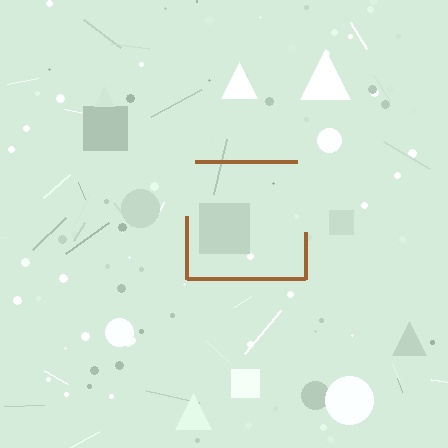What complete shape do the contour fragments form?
The contour fragments form a square.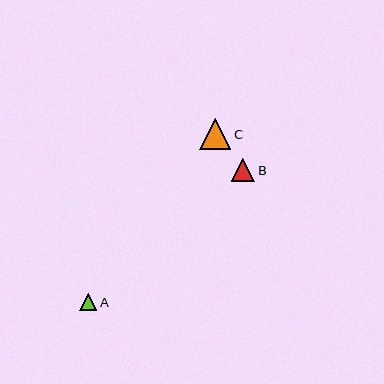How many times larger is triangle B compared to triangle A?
Triangle B is approximately 1.4 times the size of triangle A.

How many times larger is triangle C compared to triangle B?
Triangle C is approximately 1.3 times the size of triangle B.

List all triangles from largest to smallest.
From largest to smallest: C, B, A.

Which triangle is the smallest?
Triangle A is the smallest with a size of approximately 17 pixels.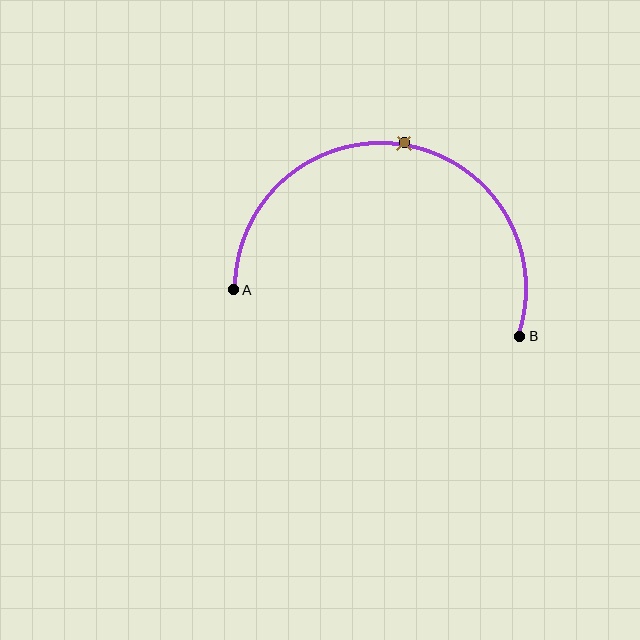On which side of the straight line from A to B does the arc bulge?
The arc bulges above the straight line connecting A and B.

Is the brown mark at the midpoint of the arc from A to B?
Yes. The brown mark lies on the arc at equal arc-length from both A and B — it is the arc midpoint.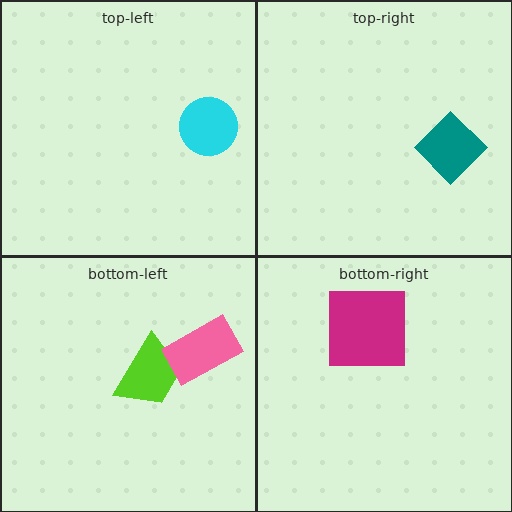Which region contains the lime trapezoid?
The bottom-left region.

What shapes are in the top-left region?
The cyan circle.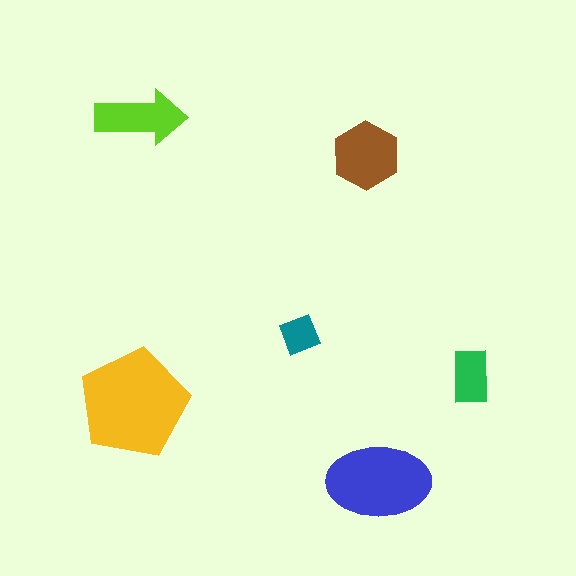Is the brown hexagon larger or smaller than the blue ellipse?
Smaller.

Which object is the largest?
The yellow pentagon.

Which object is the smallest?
The teal diamond.